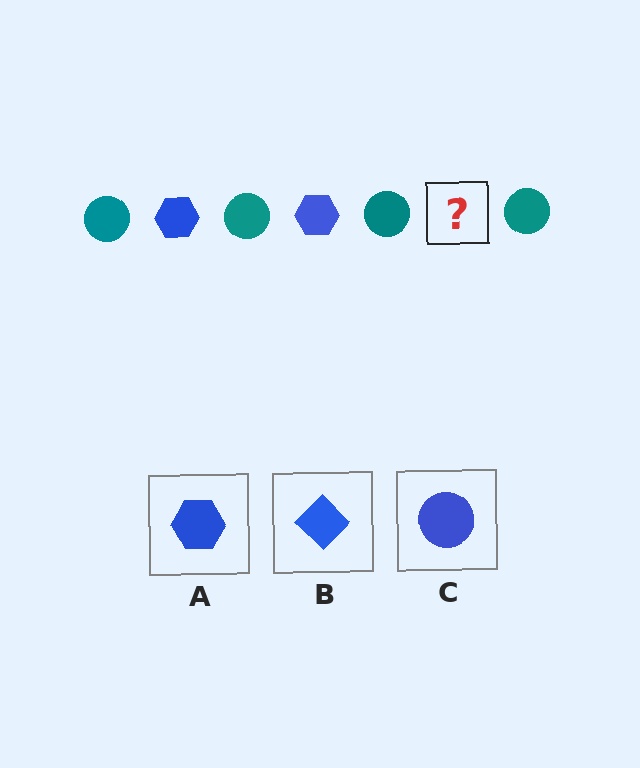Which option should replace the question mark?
Option A.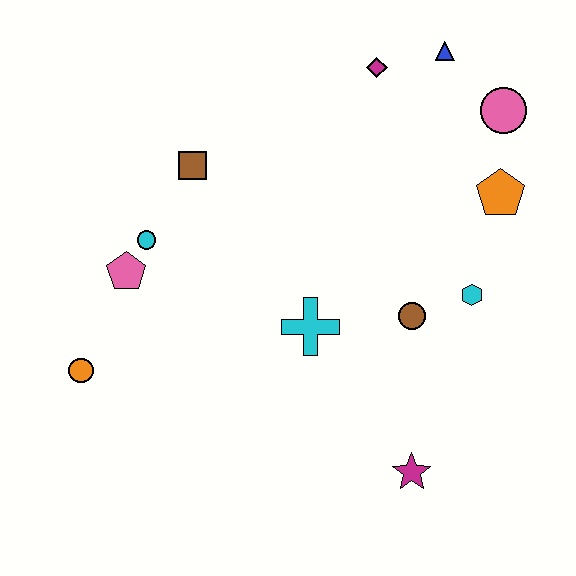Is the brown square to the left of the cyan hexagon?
Yes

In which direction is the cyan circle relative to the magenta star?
The cyan circle is to the left of the magenta star.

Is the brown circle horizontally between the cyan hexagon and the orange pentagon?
No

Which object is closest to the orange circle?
The pink pentagon is closest to the orange circle.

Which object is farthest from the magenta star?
The blue triangle is farthest from the magenta star.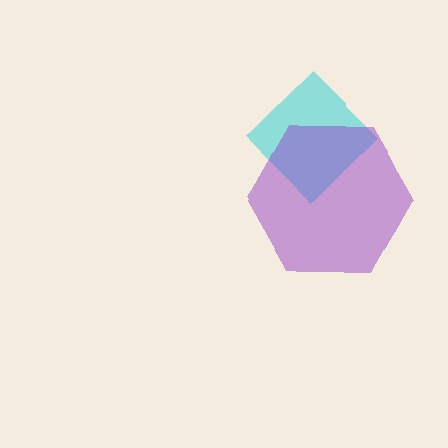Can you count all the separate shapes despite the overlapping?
Yes, there are 2 separate shapes.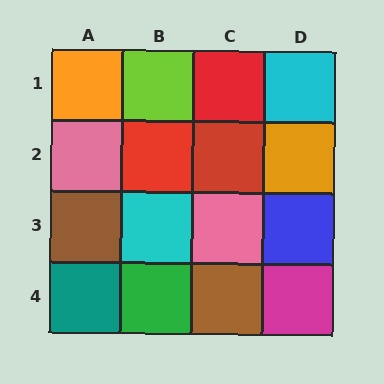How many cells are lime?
1 cell is lime.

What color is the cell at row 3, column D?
Blue.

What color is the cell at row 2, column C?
Red.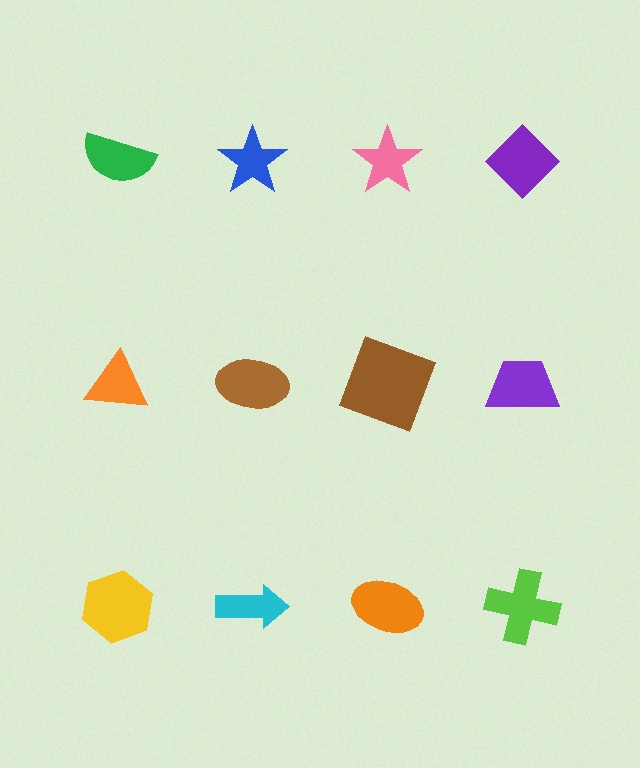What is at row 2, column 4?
A purple trapezoid.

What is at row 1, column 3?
A pink star.